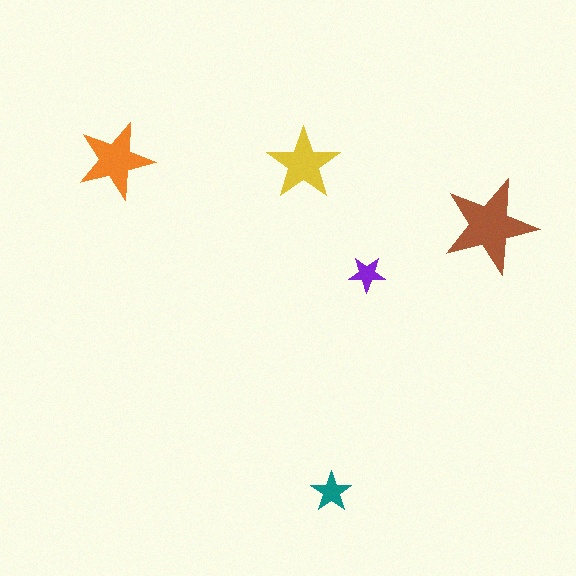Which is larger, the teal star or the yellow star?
The yellow one.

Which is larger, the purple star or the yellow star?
The yellow one.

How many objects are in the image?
There are 5 objects in the image.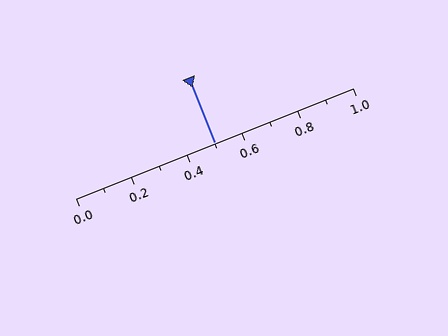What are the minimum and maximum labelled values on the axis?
The axis runs from 0.0 to 1.0.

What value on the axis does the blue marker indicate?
The marker indicates approximately 0.5.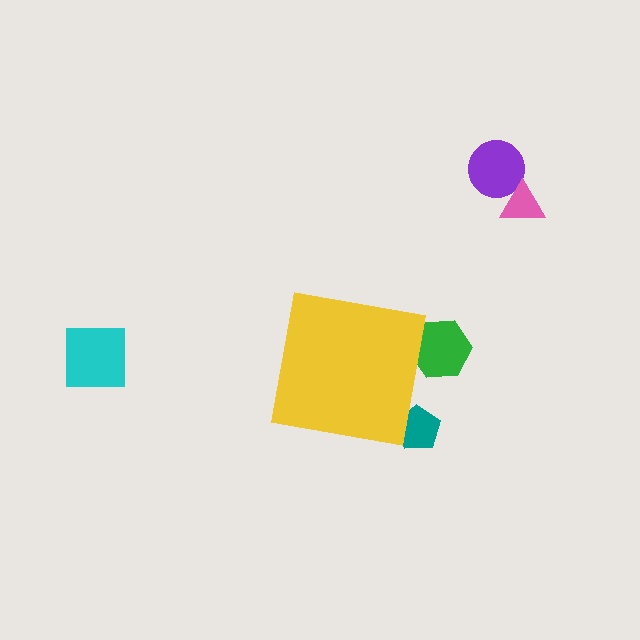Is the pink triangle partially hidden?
No, the pink triangle is fully visible.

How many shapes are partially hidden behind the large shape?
2 shapes are partially hidden.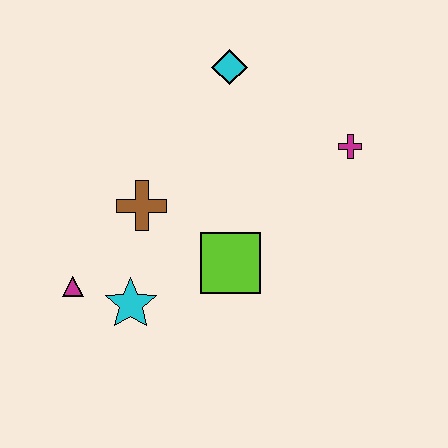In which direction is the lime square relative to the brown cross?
The lime square is to the right of the brown cross.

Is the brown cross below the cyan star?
No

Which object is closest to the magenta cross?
The cyan diamond is closest to the magenta cross.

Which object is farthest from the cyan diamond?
The magenta triangle is farthest from the cyan diamond.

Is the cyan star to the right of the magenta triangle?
Yes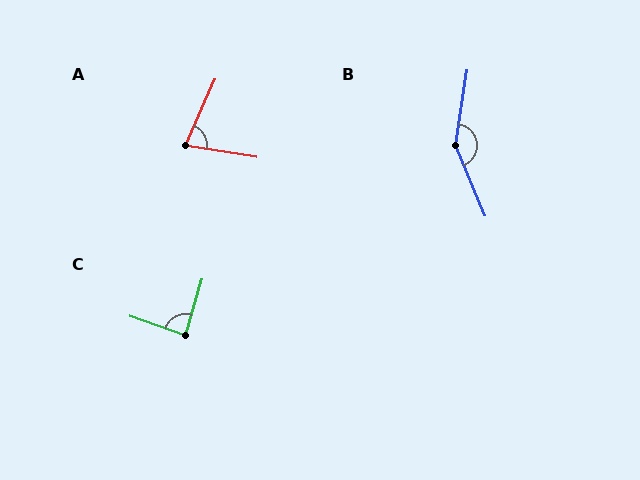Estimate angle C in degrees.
Approximately 87 degrees.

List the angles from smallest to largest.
A (75°), C (87°), B (149°).